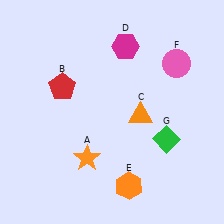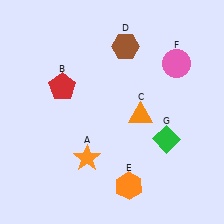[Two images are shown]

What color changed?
The hexagon (D) changed from magenta in Image 1 to brown in Image 2.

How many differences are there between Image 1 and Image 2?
There is 1 difference between the two images.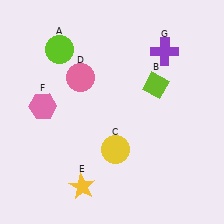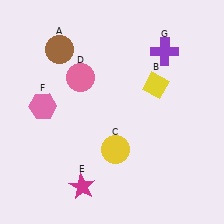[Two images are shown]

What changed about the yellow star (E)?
In Image 1, E is yellow. In Image 2, it changed to magenta.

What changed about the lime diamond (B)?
In Image 1, B is lime. In Image 2, it changed to yellow.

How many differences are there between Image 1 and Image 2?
There are 3 differences between the two images.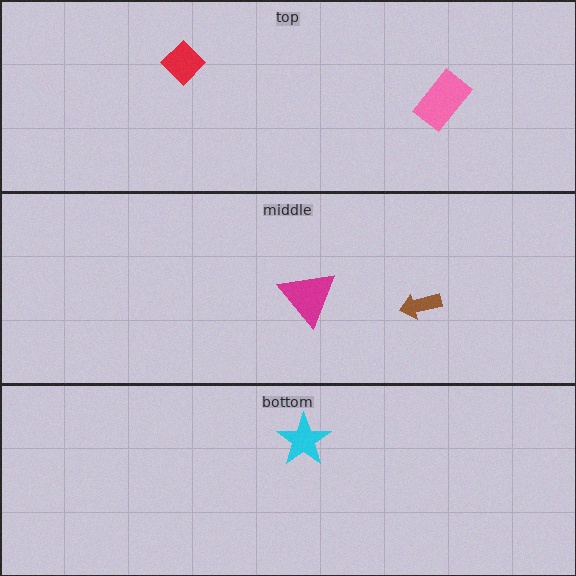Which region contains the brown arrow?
The middle region.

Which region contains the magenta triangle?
The middle region.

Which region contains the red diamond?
The top region.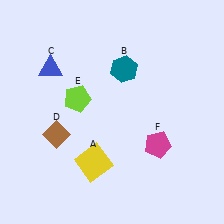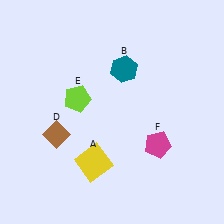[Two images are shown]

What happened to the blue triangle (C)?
The blue triangle (C) was removed in Image 2. It was in the top-left area of Image 1.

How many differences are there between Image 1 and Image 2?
There is 1 difference between the two images.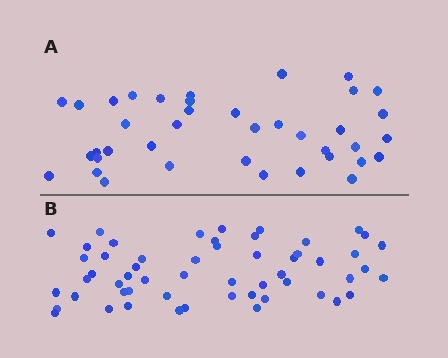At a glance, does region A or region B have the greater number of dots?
Region B (the bottom region) has more dots.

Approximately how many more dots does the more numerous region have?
Region B has approximately 15 more dots than region A.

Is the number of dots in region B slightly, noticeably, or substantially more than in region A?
Region B has noticeably more, but not dramatically so. The ratio is roughly 1.4 to 1.